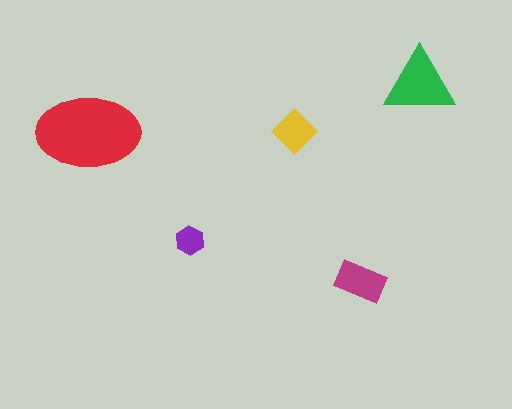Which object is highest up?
The green triangle is topmost.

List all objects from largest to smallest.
The red ellipse, the green triangle, the magenta rectangle, the yellow diamond, the purple hexagon.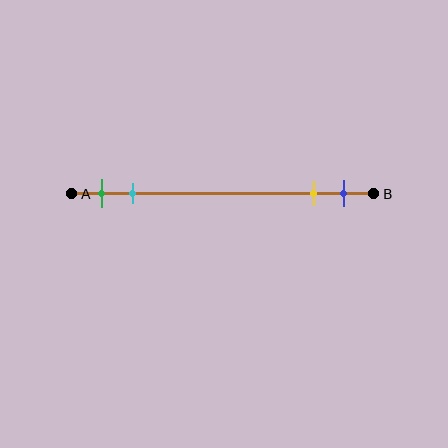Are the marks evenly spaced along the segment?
No, the marks are not evenly spaced.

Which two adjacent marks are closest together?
The yellow and blue marks are the closest adjacent pair.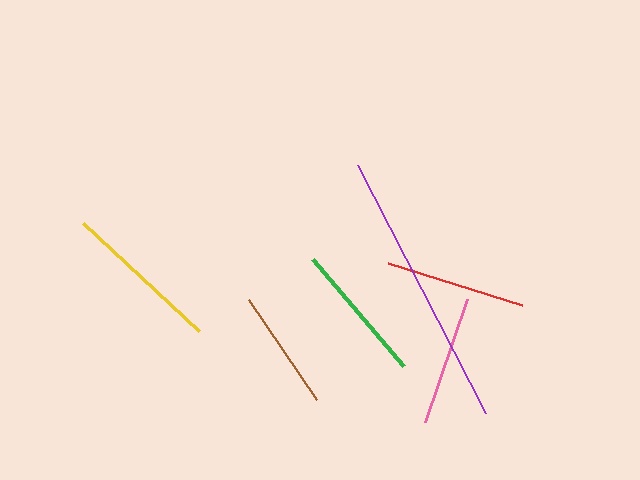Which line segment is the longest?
The purple line is the longest at approximately 279 pixels.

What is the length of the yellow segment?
The yellow segment is approximately 158 pixels long.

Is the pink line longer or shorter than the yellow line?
The yellow line is longer than the pink line.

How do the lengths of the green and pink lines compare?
The green and pink lines are approximately the same length.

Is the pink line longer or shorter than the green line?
The green line is longer than the pink line.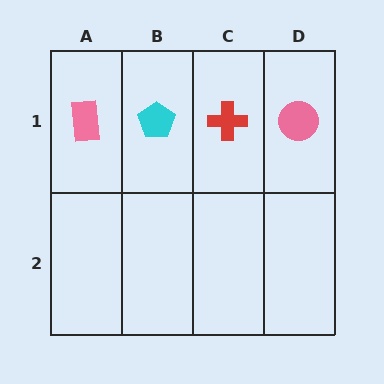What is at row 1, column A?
A pink rectangle.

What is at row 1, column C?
A red cross.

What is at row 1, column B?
A cyan pentagon.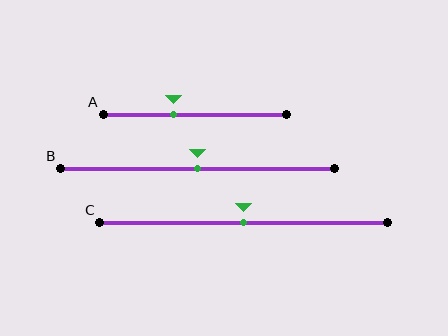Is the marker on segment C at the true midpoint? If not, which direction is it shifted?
Yes, the marker on segment C is at the true midpoint.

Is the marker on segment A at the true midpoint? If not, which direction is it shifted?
No, the marker on segment A is shifted to the left by about 12% of the segment length.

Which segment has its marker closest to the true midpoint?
Segment B has its marker closest to the true midpoint.